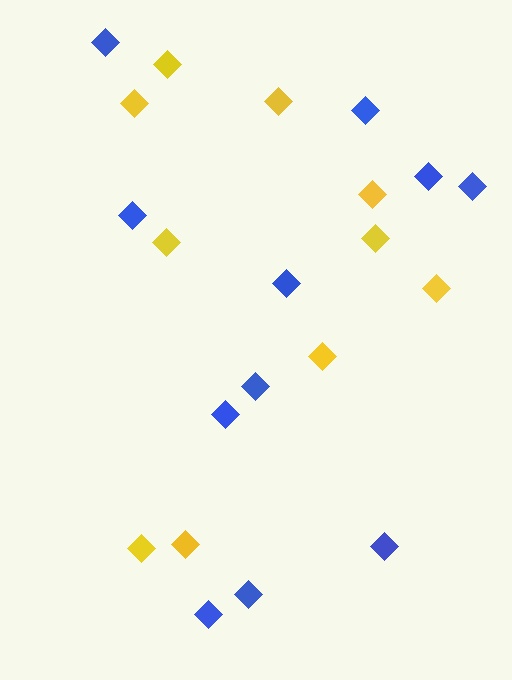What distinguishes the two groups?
There are 2 groups: one group of yellow diamonds (10) and one group of blue diamonds (11).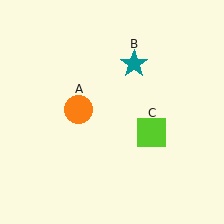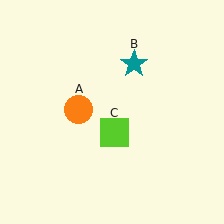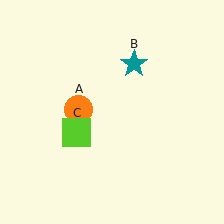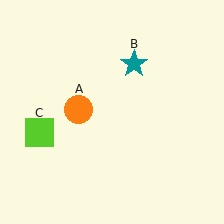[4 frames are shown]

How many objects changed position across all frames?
1 object changed position: lime square (object C).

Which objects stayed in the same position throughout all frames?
Orange circle (object A) and teal star (object B) remained stationary.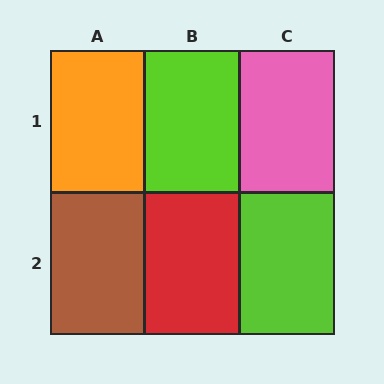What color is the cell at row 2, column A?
Brown.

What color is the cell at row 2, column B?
Red.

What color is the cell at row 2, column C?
Lime.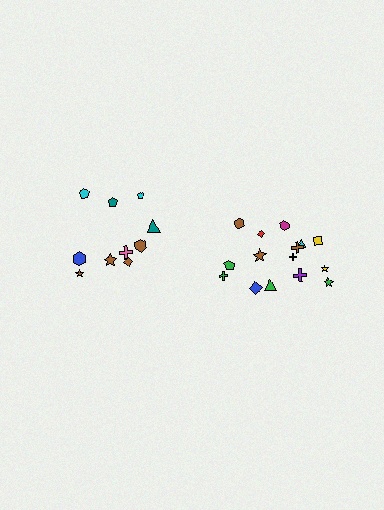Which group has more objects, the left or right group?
The right group.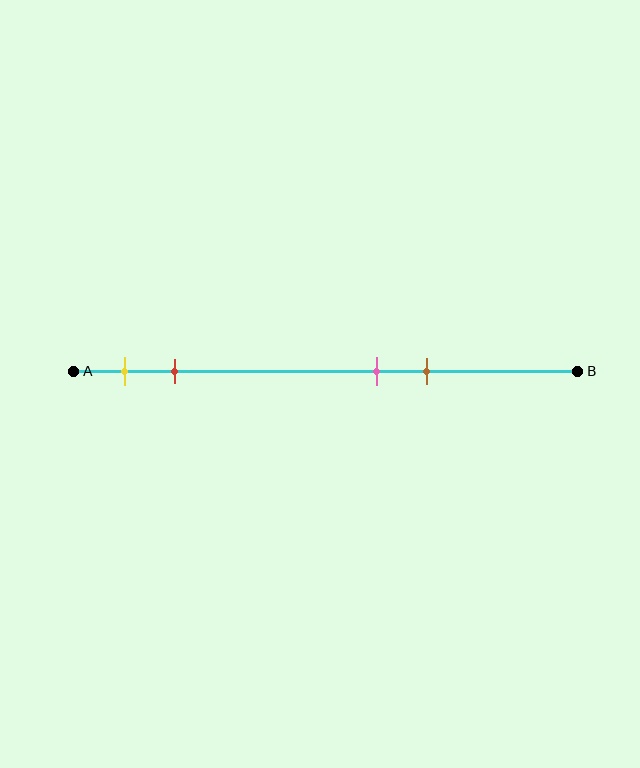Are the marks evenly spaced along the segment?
No, the marks are not evenly spaced.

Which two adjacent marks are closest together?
The pink and brown marks are the closest adjacent pair.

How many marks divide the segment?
There are 4 marks dividing the segment.